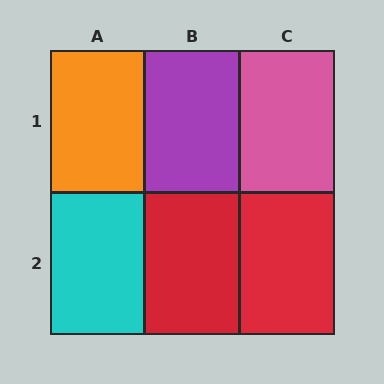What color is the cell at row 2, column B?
Red.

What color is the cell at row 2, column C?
Red.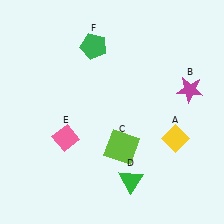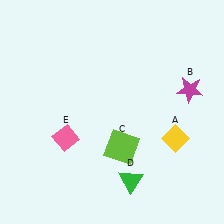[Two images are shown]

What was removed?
The green pentagon (F) was removed in Image 2.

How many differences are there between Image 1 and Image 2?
There is 1 difference between the two images.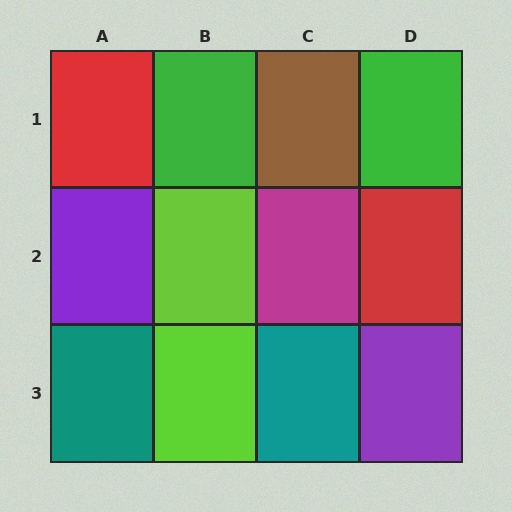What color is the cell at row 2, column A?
Purple.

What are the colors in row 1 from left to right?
Red, green, brown, green.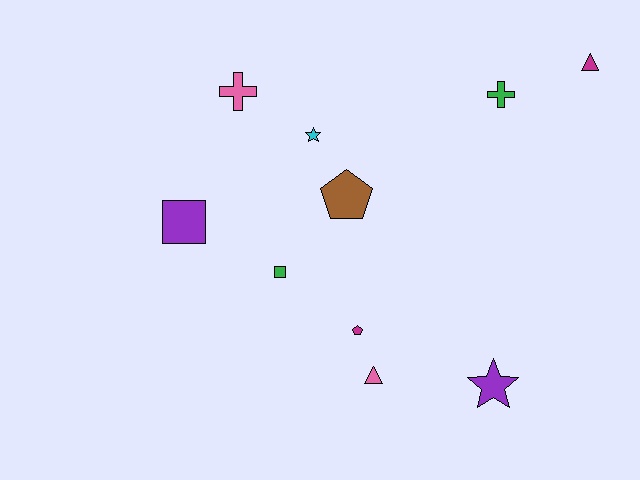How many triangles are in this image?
There are 2 triangles.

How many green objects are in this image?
There are 2 green objects.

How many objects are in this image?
There are 10 objects.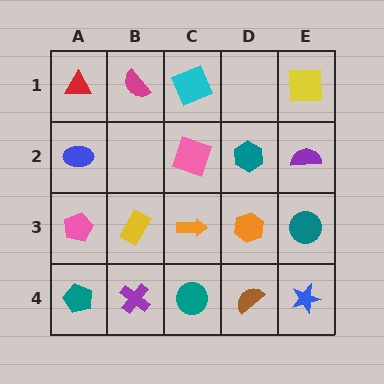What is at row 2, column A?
A blue ellipse.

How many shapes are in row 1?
4 shapes.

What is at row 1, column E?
A yellow square.